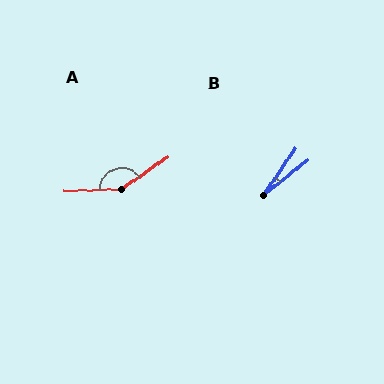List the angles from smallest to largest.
B (17°), A (147°).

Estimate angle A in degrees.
Approximately 147 degrees.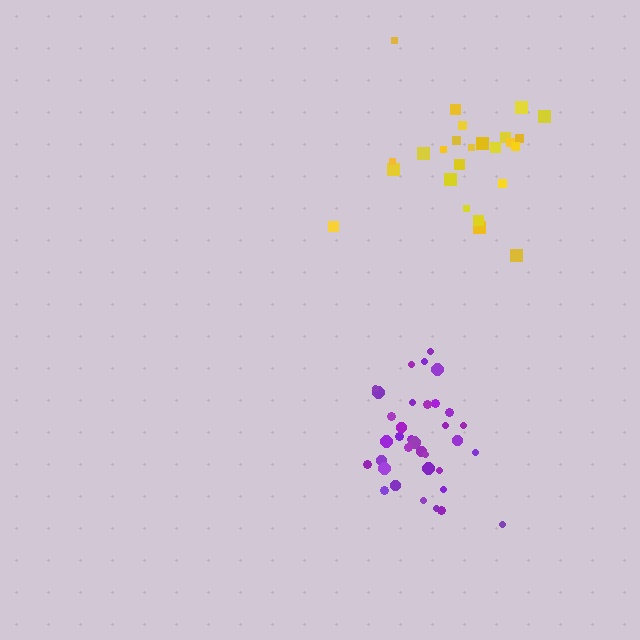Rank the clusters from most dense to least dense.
purple, yellow.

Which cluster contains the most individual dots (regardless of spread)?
Purple (35).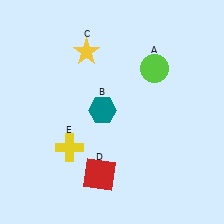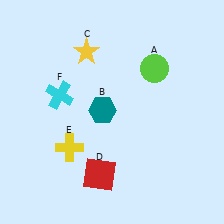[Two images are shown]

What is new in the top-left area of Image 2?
A cyan cross (F) was added in the top-left area of Image 2.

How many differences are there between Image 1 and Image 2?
There is 1 difference between the two images.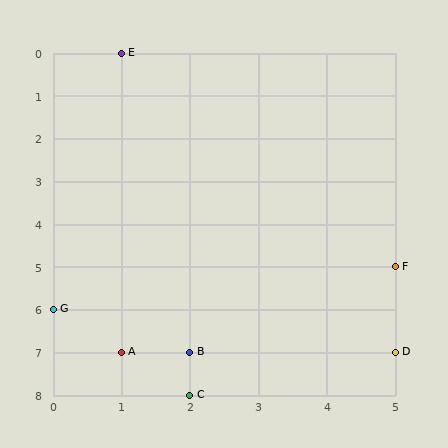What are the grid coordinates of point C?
Point C is at grid coordinates (2, 8).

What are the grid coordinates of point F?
Point F is at grid coordinates (5, 5).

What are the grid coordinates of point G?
Point G is at grid coordinates (0, 6).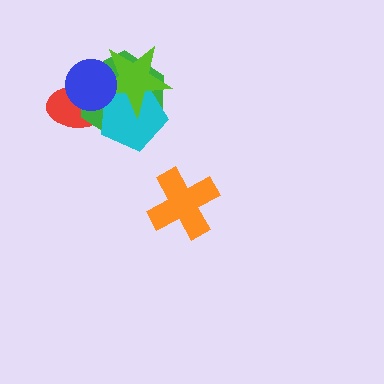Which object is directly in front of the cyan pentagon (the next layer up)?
The lime star is directly in front of the cyan pentagon.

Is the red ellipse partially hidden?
Yes, it is partially covered by another shape.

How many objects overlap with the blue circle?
4 objects overlap with the blue circle.